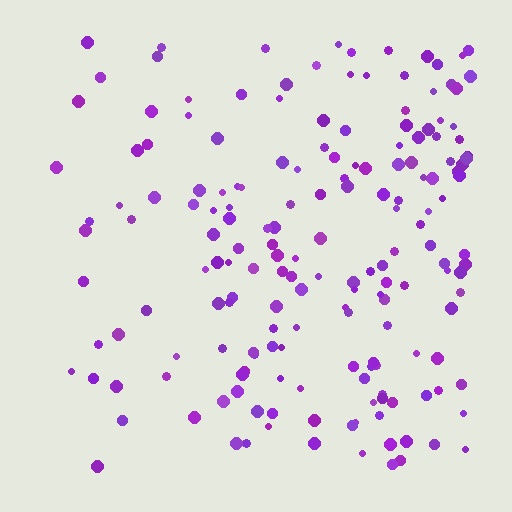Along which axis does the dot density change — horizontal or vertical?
Horizontal.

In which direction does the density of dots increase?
From left to right, with the right side densest.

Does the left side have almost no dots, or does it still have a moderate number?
Still a moderate number, just noticeably fewer than the right.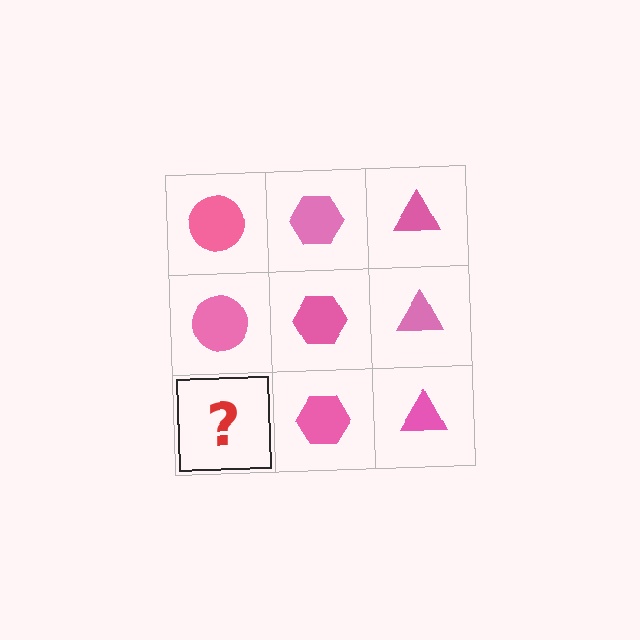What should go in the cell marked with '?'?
The missing cell should contain a pink circle.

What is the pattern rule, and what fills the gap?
The rule is that each column has a consistent shape. The gap should be filled with a pink circle.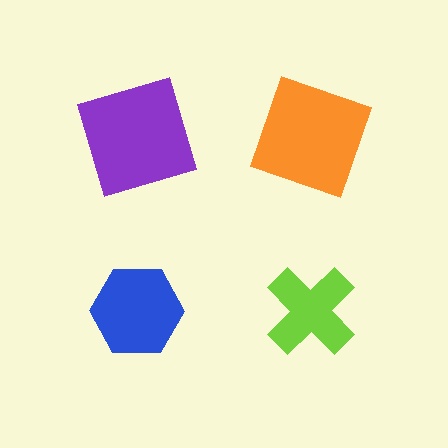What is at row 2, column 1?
A blue hexagon.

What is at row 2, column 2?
A lime cross.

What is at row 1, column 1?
A purple square.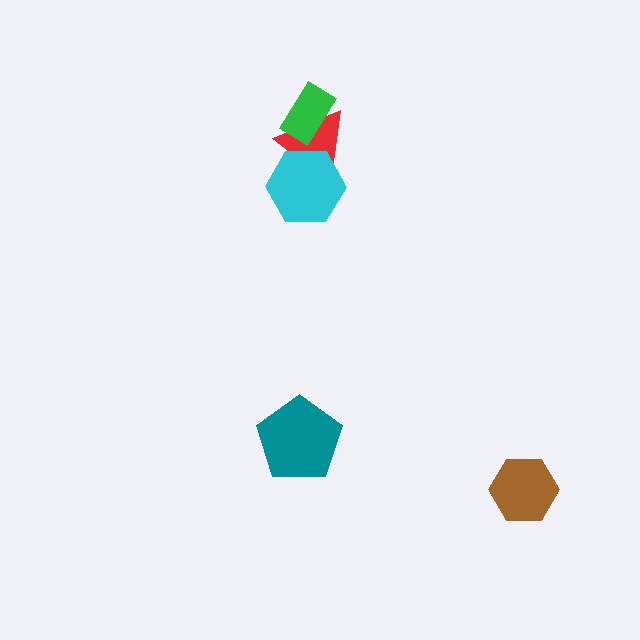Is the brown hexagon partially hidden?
No, no other shape covers it.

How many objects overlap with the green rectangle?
1 object overlaps with the green rectangle.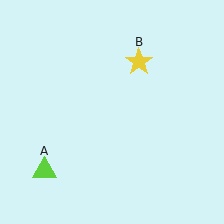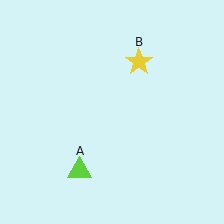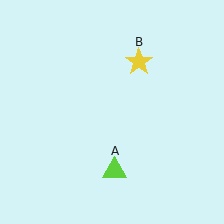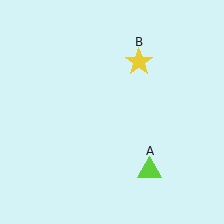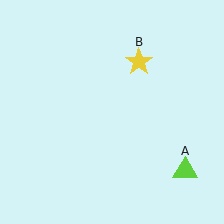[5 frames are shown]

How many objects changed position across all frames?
1 object changed position: lime triangle (object A).